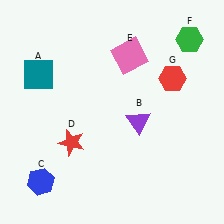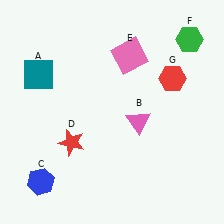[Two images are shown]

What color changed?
The triangle (B) changed from purple in Image 1 to pink in Image 2.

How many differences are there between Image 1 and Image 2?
There is 1 difference between the two images.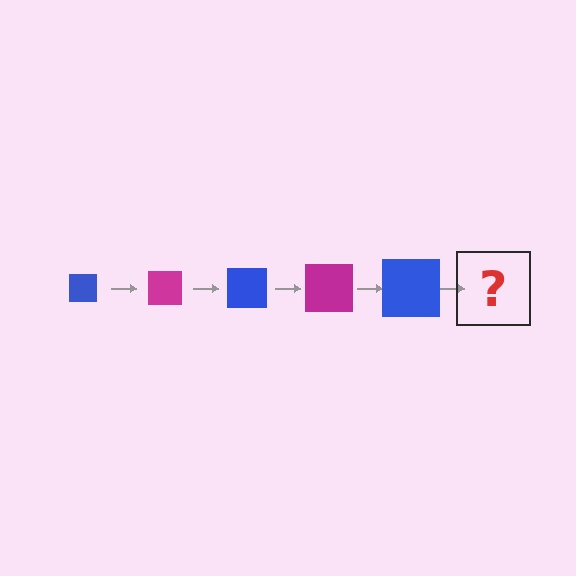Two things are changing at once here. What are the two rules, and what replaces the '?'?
The two rules are that the square grows larger each step and the color cycles through blue and magenta. The '?' should be a magenta square, larger than the previous one.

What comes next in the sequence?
The next element should be a magenta square, larger than the previous one.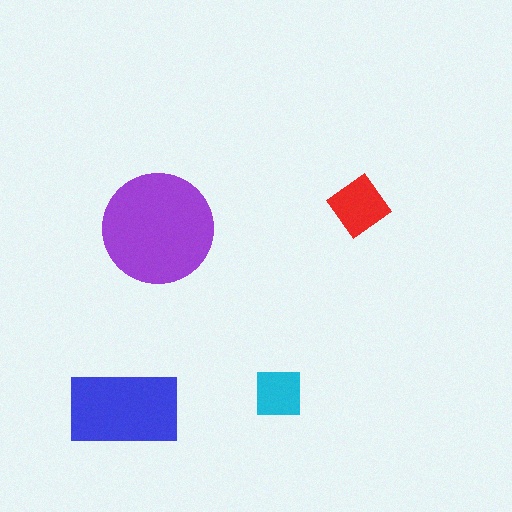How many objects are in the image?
There are 4 objects in the image.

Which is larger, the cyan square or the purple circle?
The purple circle.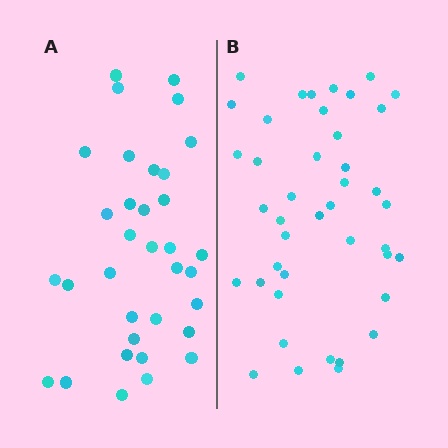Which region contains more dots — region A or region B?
Region B (the right region) has more dots.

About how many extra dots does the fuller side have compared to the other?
Region B has roughly 8 or so more dots than region A.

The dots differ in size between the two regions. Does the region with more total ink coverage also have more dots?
No. Region A has more total ink coverage because its dots are larger, but region B actually contains more individual dots. Total area can be misleading — the number of items is what matters here.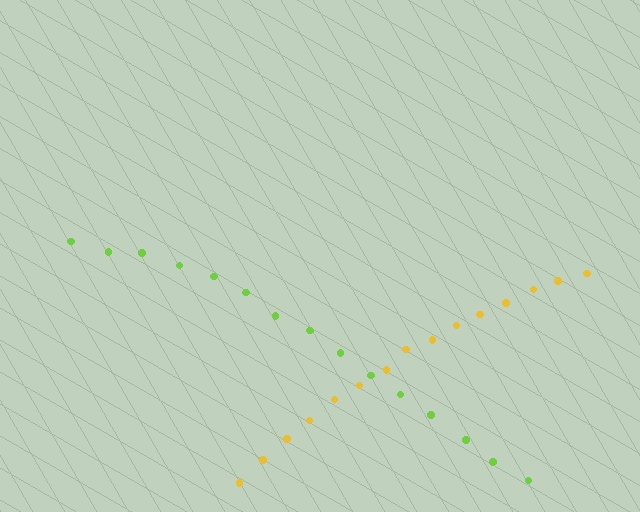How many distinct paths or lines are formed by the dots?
There are 2 distinct paths.